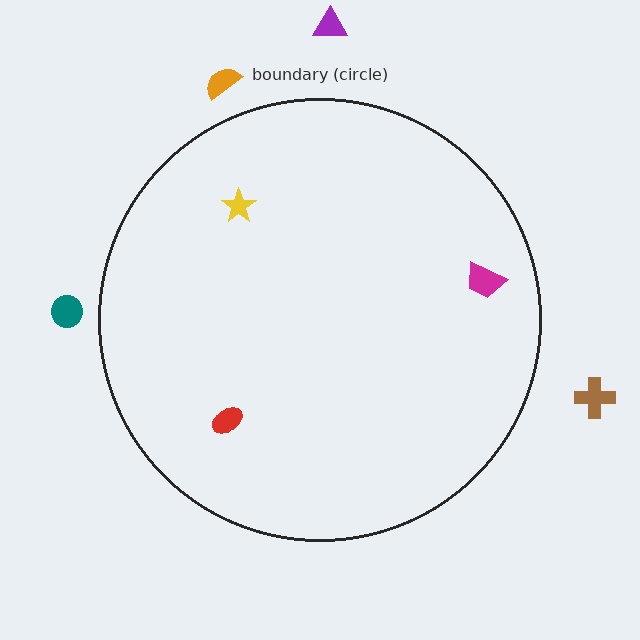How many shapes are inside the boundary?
3 inside, 4 outside.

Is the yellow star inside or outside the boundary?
Inside.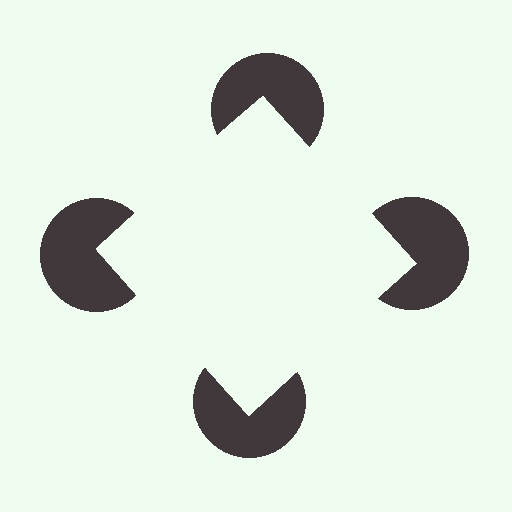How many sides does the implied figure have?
4 sides.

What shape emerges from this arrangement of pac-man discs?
An illusory square — its edges are inferred from the aligned wedge cuts in the pac-man discs, not physically drawn.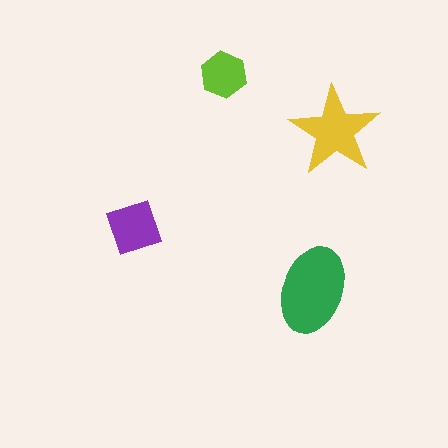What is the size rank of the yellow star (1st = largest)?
2nd.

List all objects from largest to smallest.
The green ellipse, the yellow star, the purple diamond, the lime hexagon.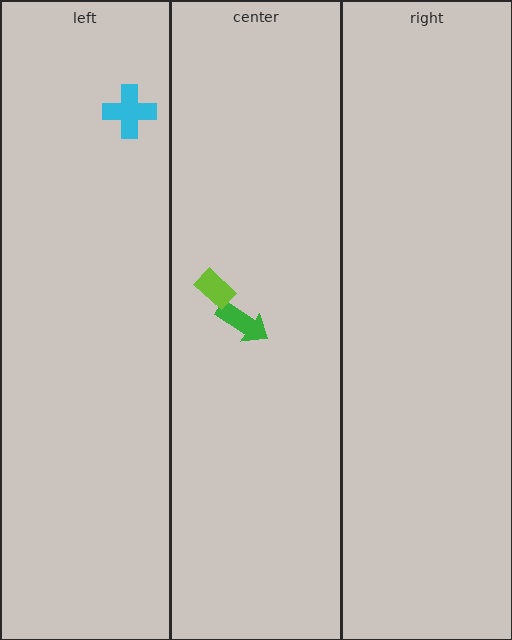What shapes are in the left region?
The cyan cross.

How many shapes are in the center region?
2.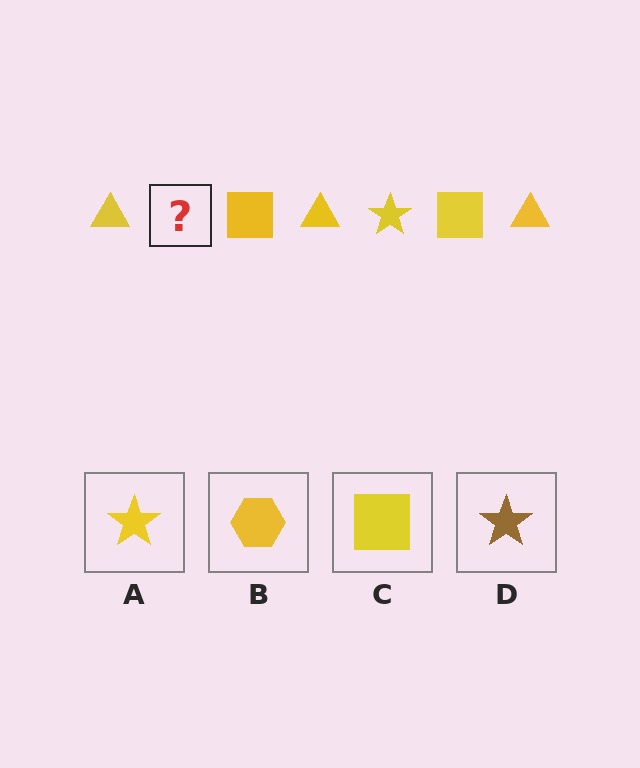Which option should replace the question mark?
Option A.